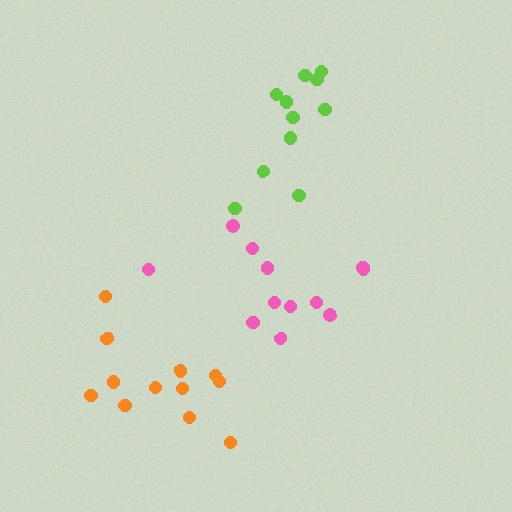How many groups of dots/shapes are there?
There are 3 groups.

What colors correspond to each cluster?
The clusters are colored: lime, orange, pink.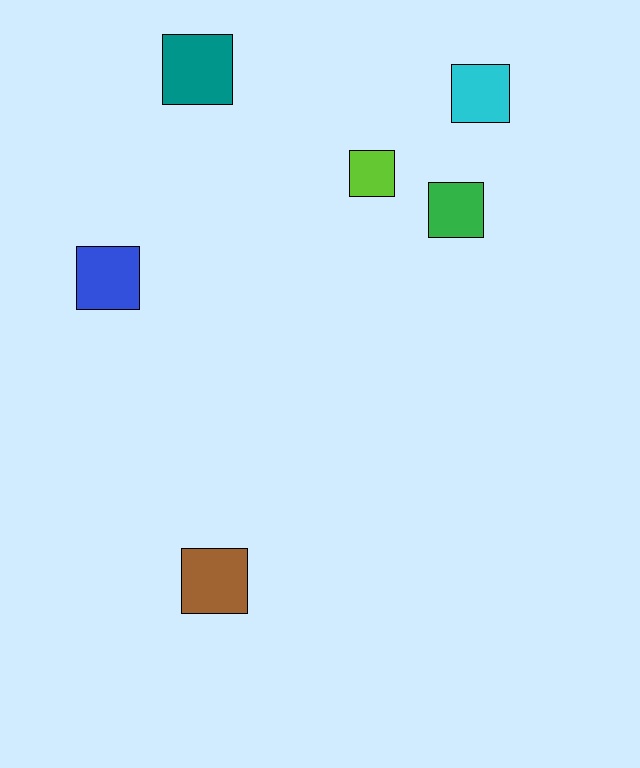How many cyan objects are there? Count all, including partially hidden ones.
There is 1 cyan object.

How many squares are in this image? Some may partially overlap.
There are 6 squares.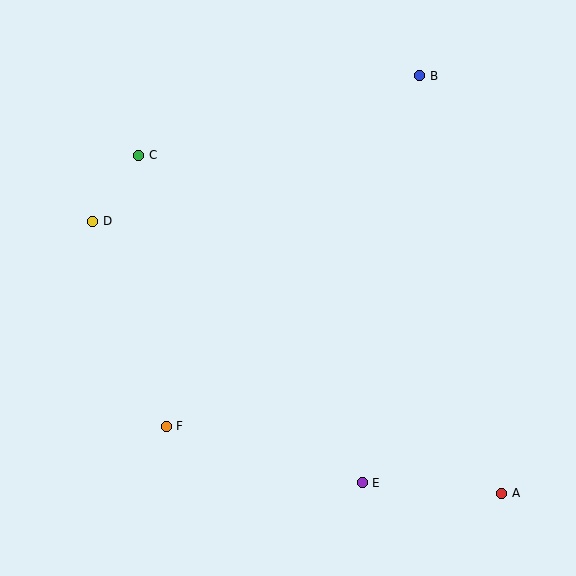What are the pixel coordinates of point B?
Point B is at (420, 76).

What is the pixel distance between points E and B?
The distance between E and B is 411 pixels.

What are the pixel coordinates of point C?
Point C is at (138, 155).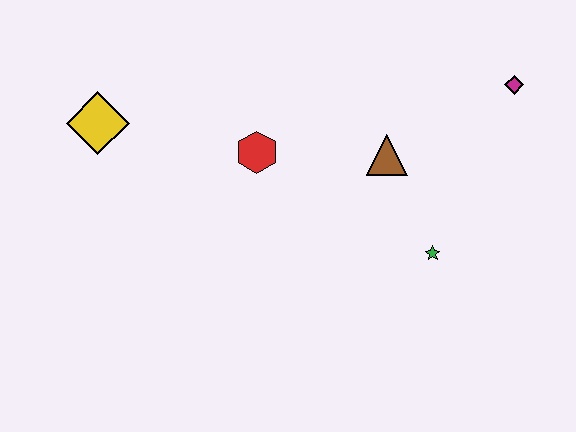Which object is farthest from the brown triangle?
The yellow diamond is farthest from the brown triangle.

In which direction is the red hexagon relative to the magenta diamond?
The red hexagon is to the left of the magenta diamond.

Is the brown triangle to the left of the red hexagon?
No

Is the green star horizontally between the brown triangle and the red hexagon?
No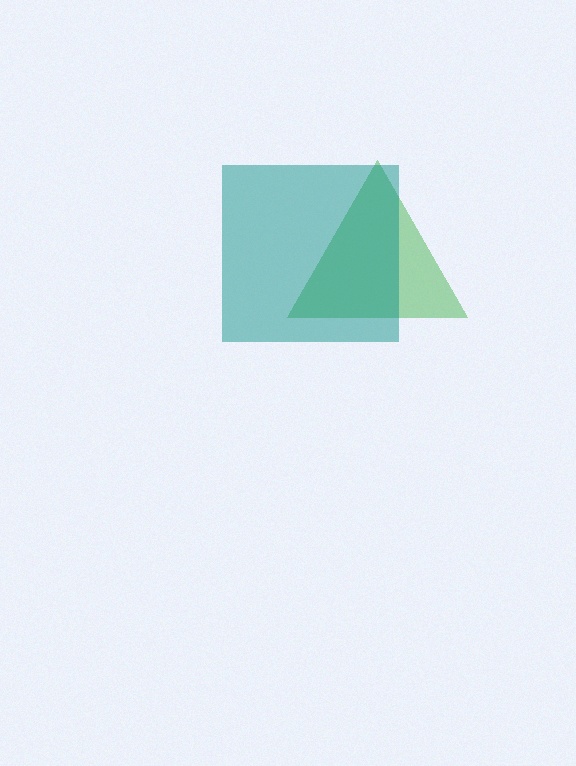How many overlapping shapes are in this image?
There are 2 overlapping shapes in the image.